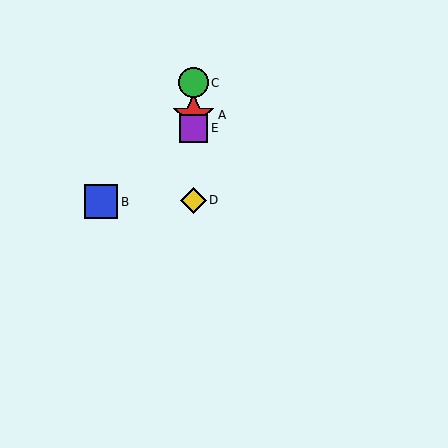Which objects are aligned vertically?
Objects A, C, D, E are aligned vertically.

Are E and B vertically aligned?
No, E is at x≈193 and B is at x≈101.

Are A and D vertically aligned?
Yes, both are at x≈193.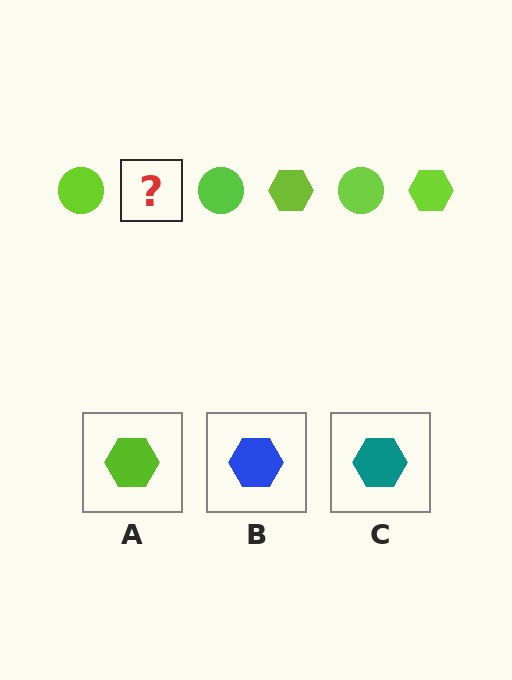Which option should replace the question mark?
Option A.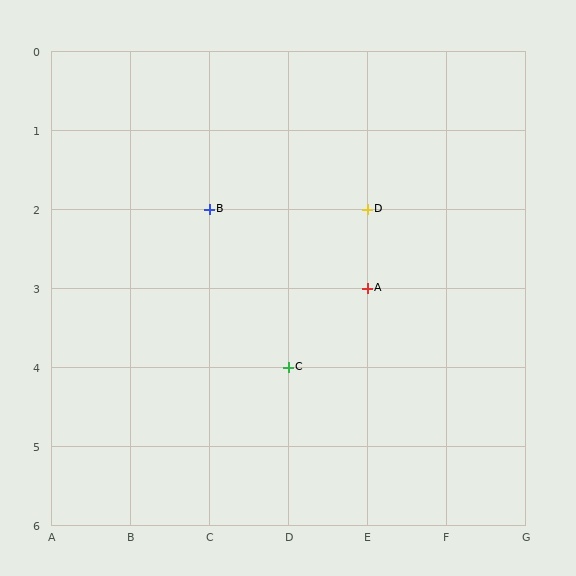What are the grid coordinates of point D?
Point D is at grid coordinates (E, 2).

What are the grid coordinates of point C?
Point C is at grid coordinates (D, 4).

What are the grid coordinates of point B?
Point B is at grid coordinates (C, 2).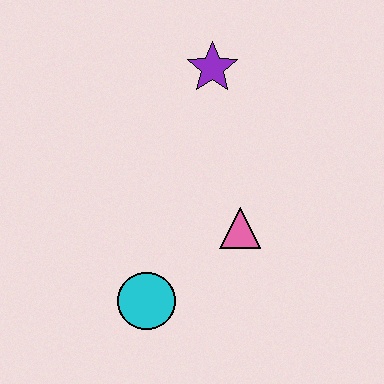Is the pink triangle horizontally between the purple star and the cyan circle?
No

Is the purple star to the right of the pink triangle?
No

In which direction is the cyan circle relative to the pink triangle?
The cyan circle is to the left of the pink triangle.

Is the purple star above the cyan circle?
Yes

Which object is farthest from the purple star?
The cyan circle is farthest from the purple star.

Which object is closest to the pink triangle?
The cyan circle is closest to the pink triangle.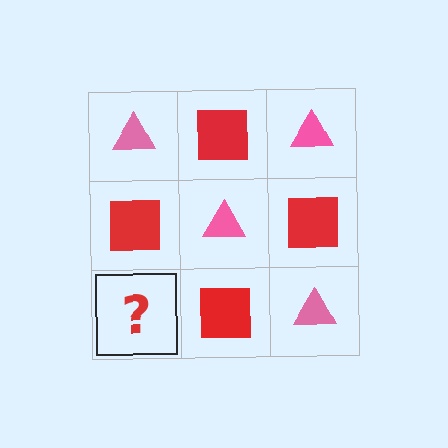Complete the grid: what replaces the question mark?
The question mark should be replaced with a pink triangle.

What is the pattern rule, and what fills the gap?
The rule is that it alternates pink triangle and red square in a checkerboard pattern. The gap should be filled with a pink triangle.